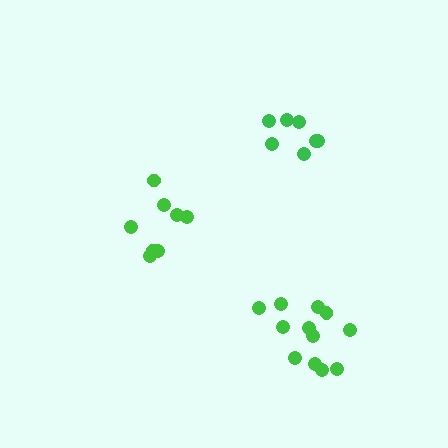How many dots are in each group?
Group 1: 8 dots, Group 2: 7 dots, Group 3: 12 dots (27 total).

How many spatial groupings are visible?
There are 3 spatial groupings.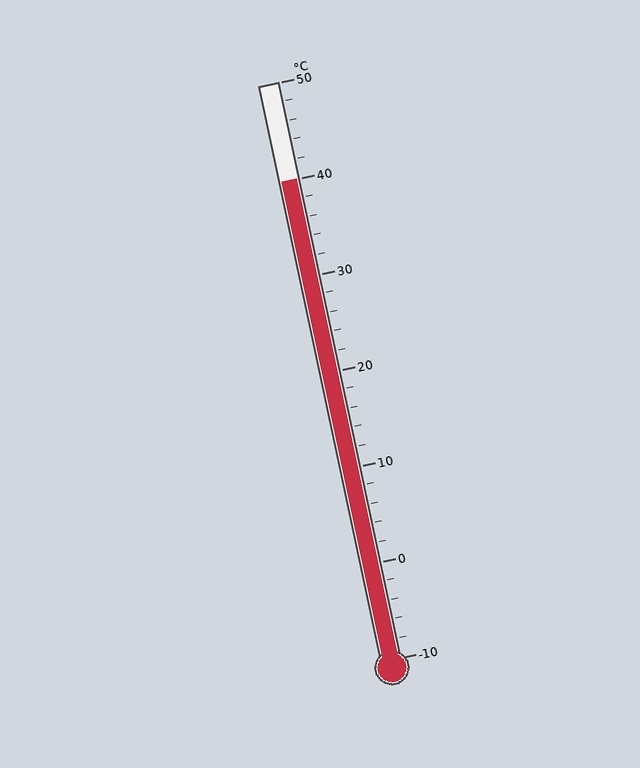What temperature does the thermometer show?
The thermometer shows approximately 40°C.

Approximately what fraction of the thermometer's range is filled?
The thermometer is filled to approximately 85% of its range.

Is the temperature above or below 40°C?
The temperature is at 40°C.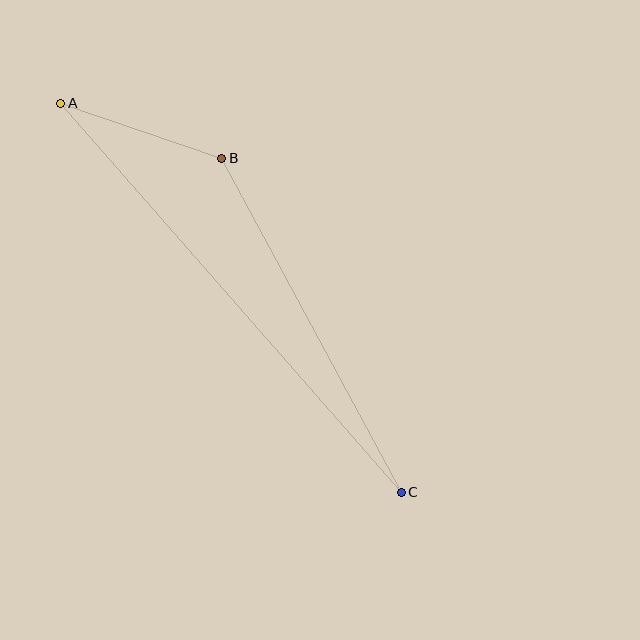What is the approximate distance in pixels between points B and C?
The distance between B and C is approximately 379 pixels.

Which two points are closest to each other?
Points A and B are closest to each other.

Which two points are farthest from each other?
Points A and C are farthest from each other.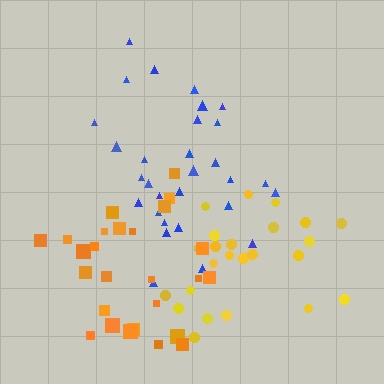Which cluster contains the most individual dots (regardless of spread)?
Blue (30).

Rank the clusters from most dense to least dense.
yellow, blue, orange.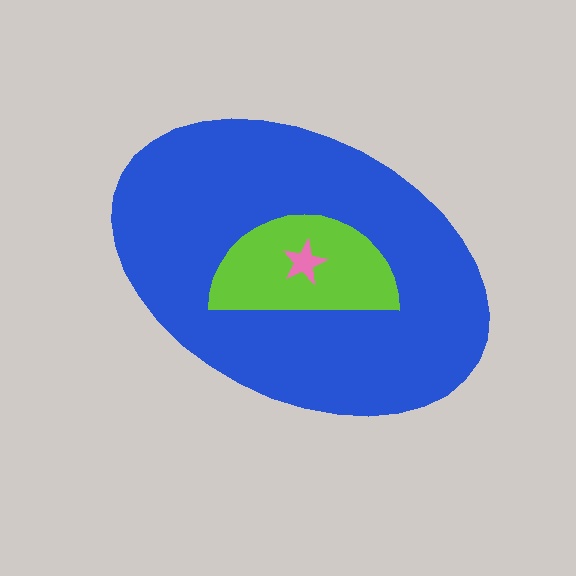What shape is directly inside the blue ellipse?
The lime semicircle.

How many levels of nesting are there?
3.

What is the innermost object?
The pink star.